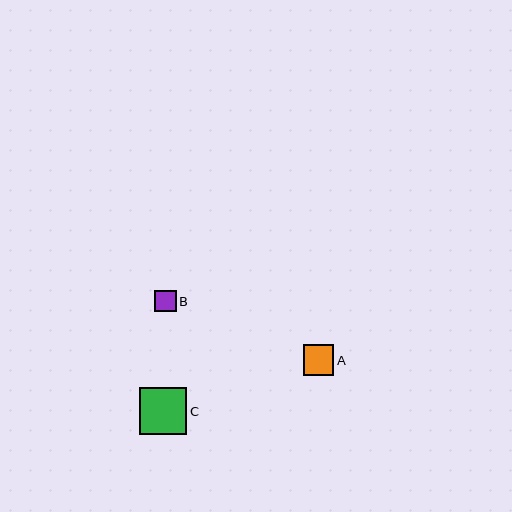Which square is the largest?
Square C is the largest with a size of approximately 47 pixels.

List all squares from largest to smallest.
From largest to smallest: C, A, B.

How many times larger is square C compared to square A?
Square C is approximately 1.5 times the size of square A.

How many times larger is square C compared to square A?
Square C is approximately 1.5 times the size of square A.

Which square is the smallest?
Square B is the smallest with a size of approximately 21 pixels.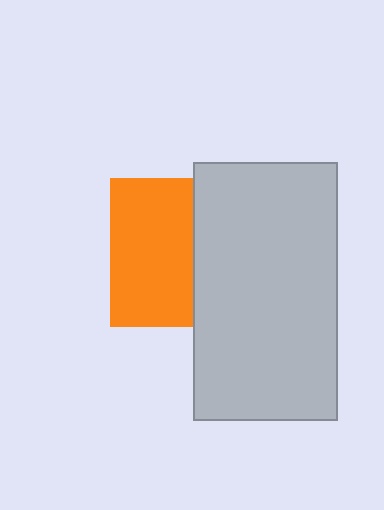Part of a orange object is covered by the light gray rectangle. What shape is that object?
It is a square.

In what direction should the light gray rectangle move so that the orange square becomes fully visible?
The light gray rectangle should move right. That is the shortest direction to clear the overlap and leave the orange square fully visible.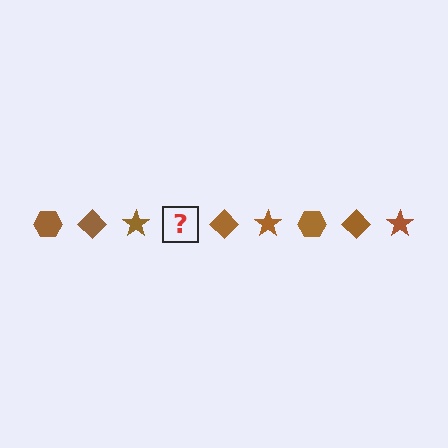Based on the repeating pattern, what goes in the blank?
The blank should be a brown hexagon.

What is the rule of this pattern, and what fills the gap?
The rule is that the pattern cycles through hexagon, diamond, star shapes in brown. The gap should be filled with a brown hexagon.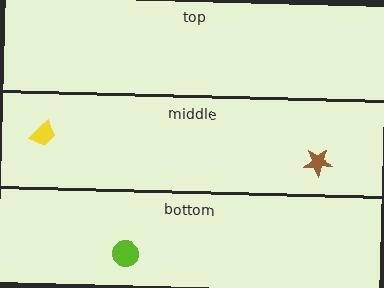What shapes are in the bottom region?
The lime circle.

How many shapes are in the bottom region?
1.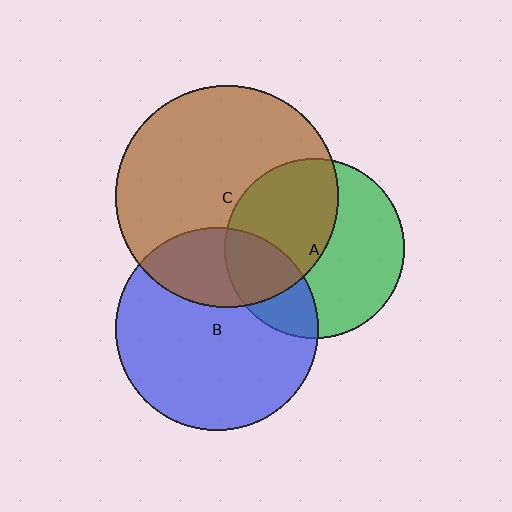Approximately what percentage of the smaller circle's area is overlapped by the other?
Approximately 30%.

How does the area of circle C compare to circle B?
Approximately 1.2 times.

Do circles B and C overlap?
Yes.